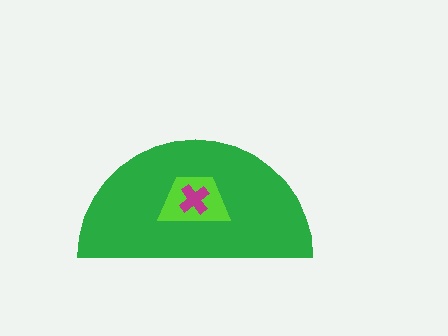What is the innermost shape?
The magenta cross.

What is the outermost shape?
The green semicircle.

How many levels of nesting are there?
3.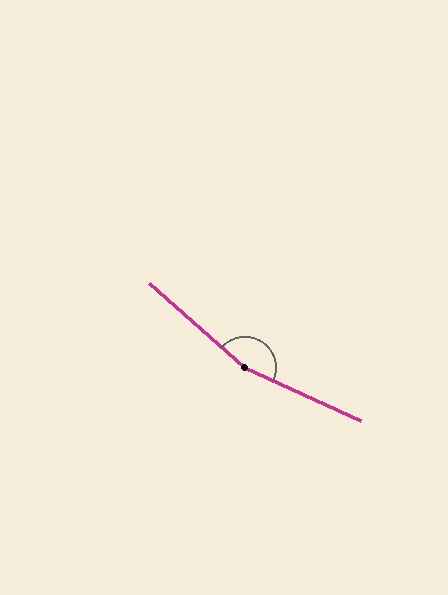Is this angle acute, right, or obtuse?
It is obtuse.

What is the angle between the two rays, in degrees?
Approximately 164 degrees.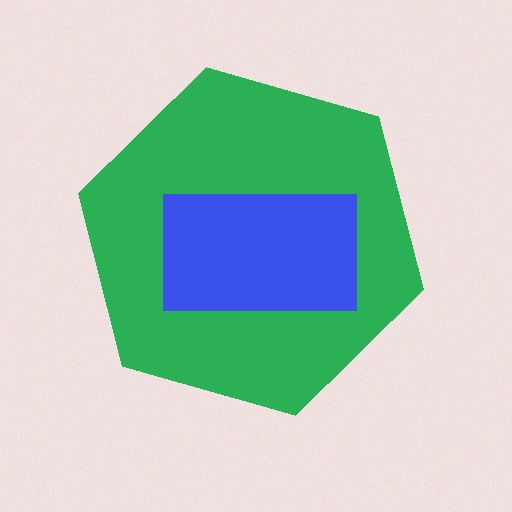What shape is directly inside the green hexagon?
The blue rectangle.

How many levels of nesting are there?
2.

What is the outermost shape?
The green hexagon.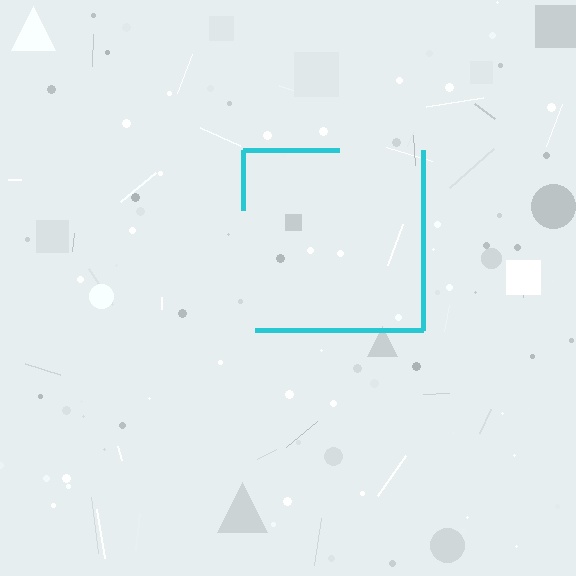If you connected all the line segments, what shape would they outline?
They would outline a square.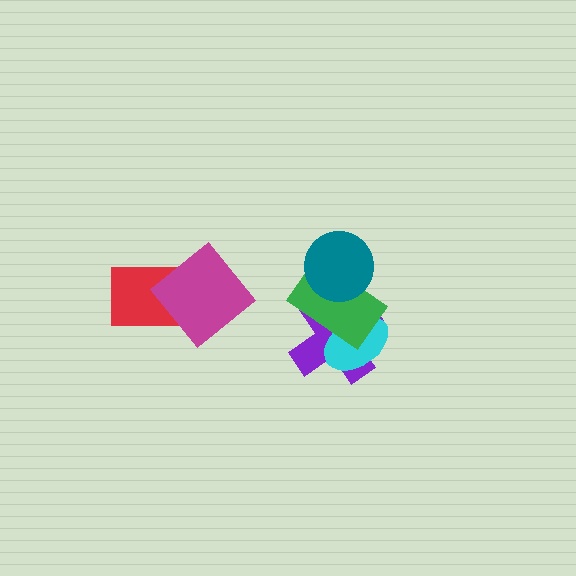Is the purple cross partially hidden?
Yes, it is partially covered by another shape.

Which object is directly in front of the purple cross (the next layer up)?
The cyan ellipse is directly in front of the purple cross.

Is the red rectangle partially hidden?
Yes, it is partially covered by another shape.